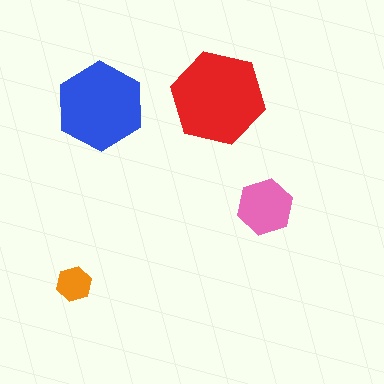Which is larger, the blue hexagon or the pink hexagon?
The blue one.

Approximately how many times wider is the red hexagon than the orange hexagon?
About 2.5 times wider.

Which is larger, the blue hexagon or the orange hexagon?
The blue one.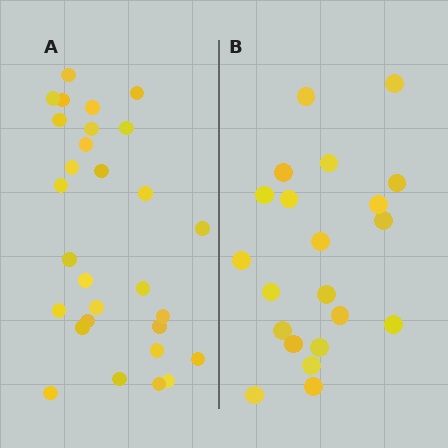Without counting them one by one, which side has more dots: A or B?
Region A (the left region) has more dots.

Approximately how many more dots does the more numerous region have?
Region A has roughly 8 or so more dots than region B.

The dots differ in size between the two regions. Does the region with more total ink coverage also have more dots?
No. Region B has more total ink coverage because its dots are larger, but region A actually contains more individual dots. Total area can be misleading — the number of items is what matters here.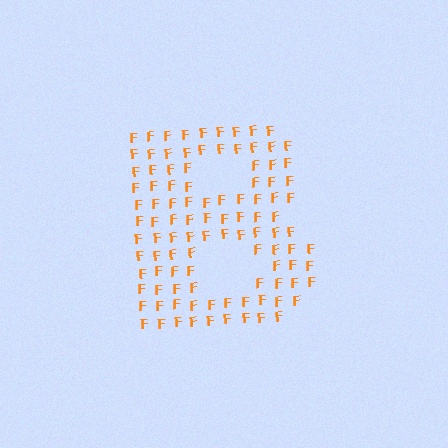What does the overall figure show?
The overall figure shows the letter B.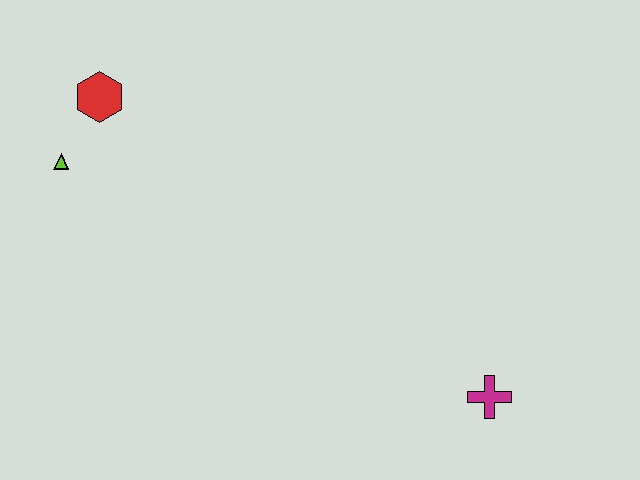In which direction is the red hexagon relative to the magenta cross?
The red hexagon is to the left of the magenta cross.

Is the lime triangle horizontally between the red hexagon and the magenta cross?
No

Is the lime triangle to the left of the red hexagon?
Yes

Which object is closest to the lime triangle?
The red hexagon is closest to the lime triangle.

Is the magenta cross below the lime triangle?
Yes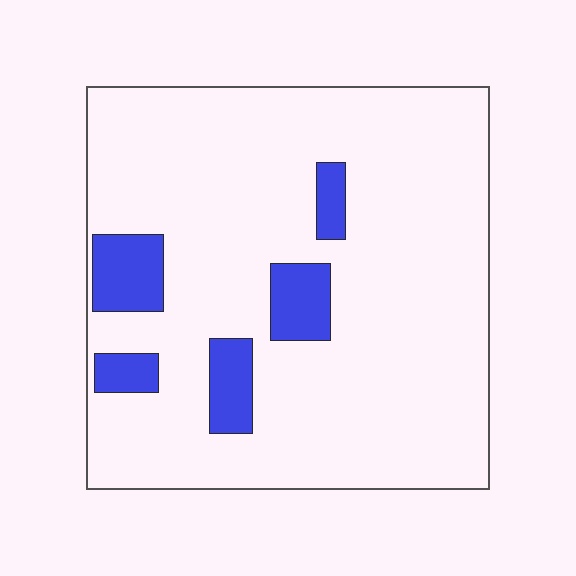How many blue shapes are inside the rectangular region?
5.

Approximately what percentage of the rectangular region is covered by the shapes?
Approximately 10%.